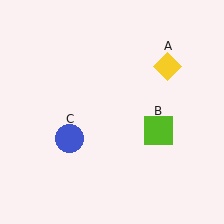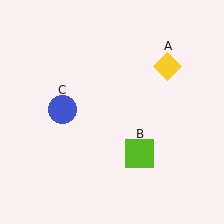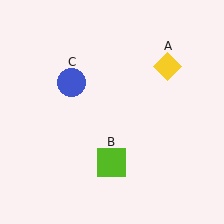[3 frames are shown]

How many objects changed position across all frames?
2 objects changed position: lime square (object B), blue circle (object C).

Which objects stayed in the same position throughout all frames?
Yellow diamond (object A) remained stationary.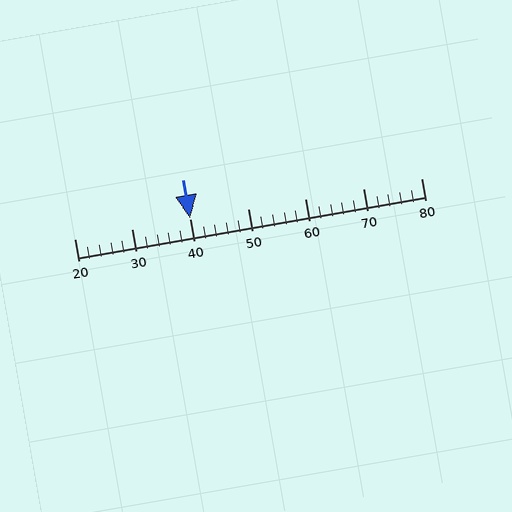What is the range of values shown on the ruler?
The ruler shows values from 20 to 80.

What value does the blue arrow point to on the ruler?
The blue arrow points to approximately 40.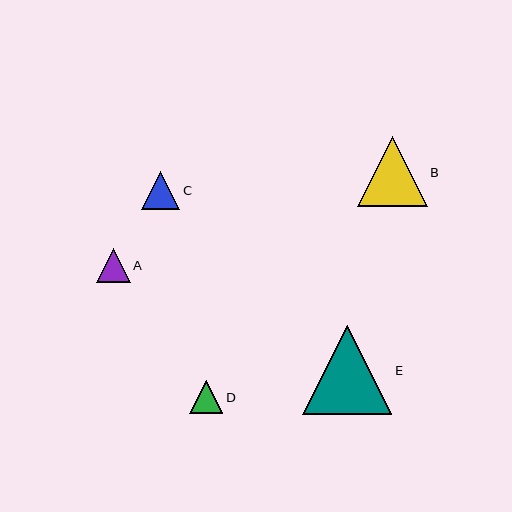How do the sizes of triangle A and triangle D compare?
Triangle A and triangle D are approximately the same size.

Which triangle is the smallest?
Triangle D is the smallest with a size of approximately 33 pixels.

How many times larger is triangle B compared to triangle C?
Triangle B is approximately 1.8 times the size of triangle C.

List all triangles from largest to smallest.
From largest to smallest: E, B, C, A, D.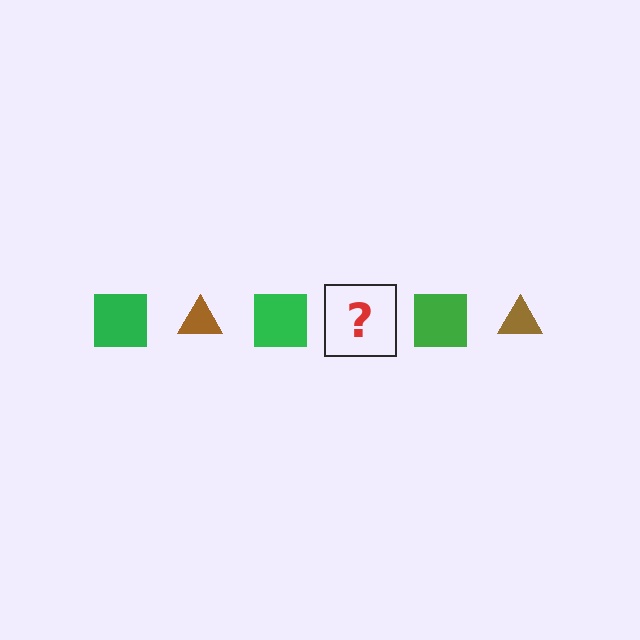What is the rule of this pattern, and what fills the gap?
The rule is that the pattern alternates between green square and brown triangle. The gap should be filled with a brown triangle.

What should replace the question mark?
The question mark should be replaced with a brown triangle.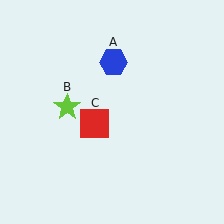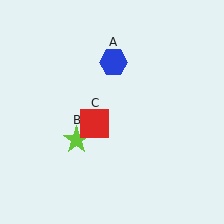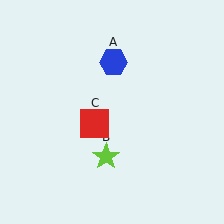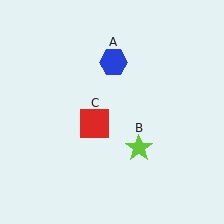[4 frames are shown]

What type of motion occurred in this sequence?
The lime star (object B) rotated counterclockwise around the center of the scene.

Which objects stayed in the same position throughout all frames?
Blue hexagon (object A) and red square (object C) remained stationary.